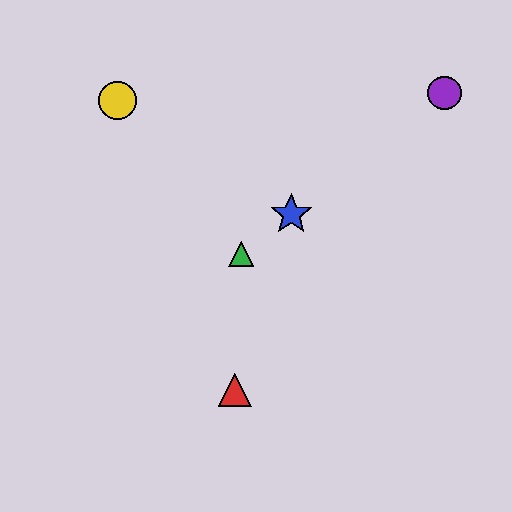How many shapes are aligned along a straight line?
3 shapes (the blue star, the green triangle, the purple circle) are aligned along a straight line.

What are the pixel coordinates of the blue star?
The blue star is at (291, 214).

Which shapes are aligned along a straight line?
The blue star, the green triangle, the purple circle are aligned along a straight line.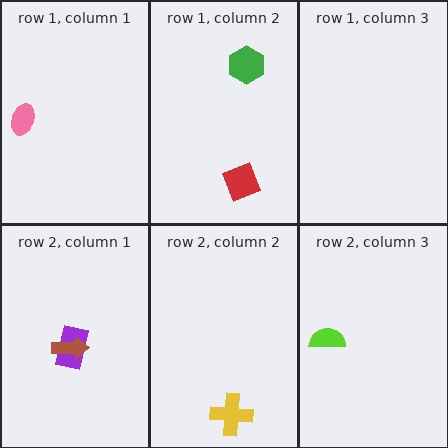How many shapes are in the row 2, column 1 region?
2.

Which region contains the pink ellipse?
The row 1, column 1 region.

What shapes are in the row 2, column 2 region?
The yellow cross.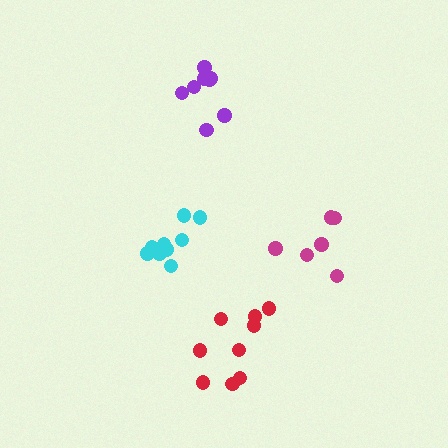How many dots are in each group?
Group 1: 9 dots, Group 2: 7 dots, Group 3: 8 dots, Group 4: 9 dots (33 total).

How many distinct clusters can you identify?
There are 4 distinct clusters.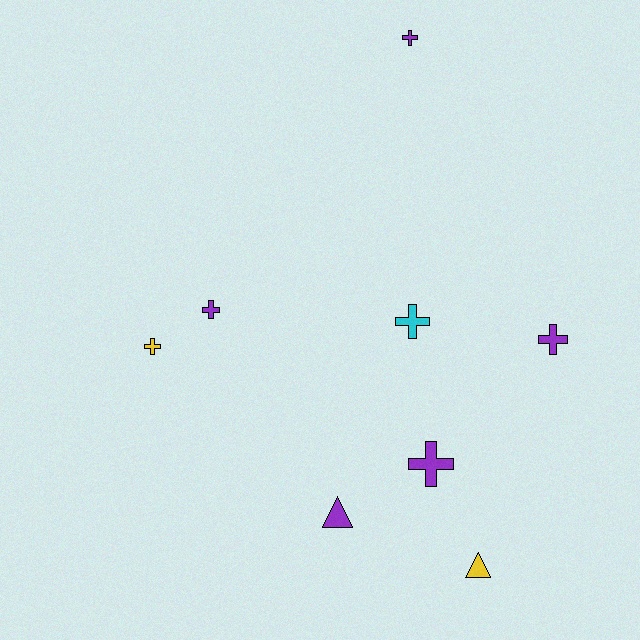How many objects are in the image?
There are 8 objects.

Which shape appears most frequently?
Cross, with 6 objects.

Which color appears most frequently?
Purple, with 5 objects.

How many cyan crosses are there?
There is 1 cyan cross.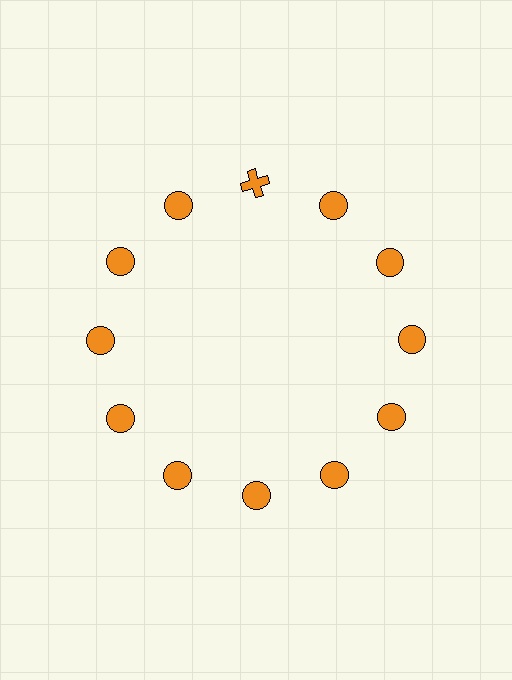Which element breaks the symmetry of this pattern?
The orange cross at roughly the 12 o'clock position breaks the symmetry. All other shapes are orange circles.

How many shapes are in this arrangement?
There are 12 shapes arranged in a ring pattern.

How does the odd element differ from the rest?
It has a different shape: cross instead of circle.